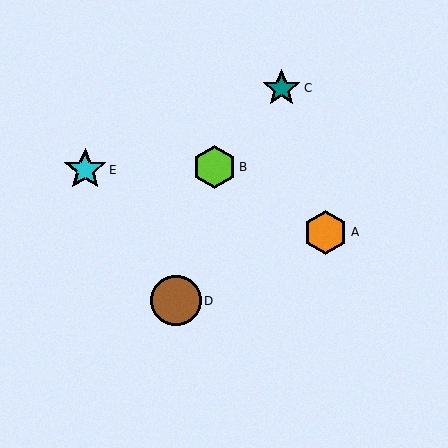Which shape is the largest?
The brown circle (labeled D) is the largest.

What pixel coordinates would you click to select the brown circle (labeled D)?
Click at (176, 301) to select the brown circle D.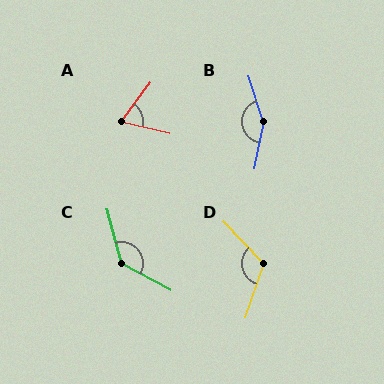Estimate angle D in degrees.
Approximately 117 degrees.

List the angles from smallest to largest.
A (66°), D (117°), C (134°), B (151°).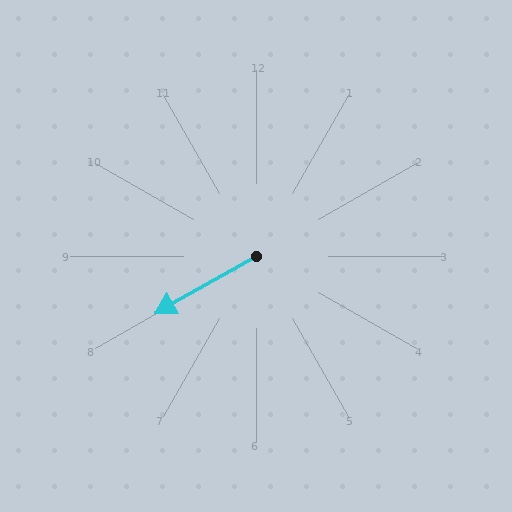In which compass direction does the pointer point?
Southwest.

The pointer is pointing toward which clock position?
Roughly 8 o'clock.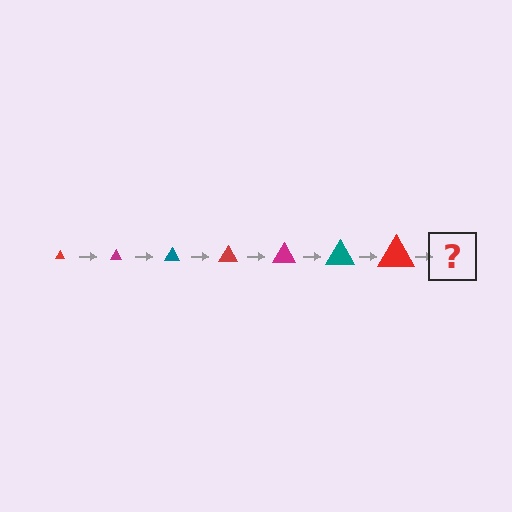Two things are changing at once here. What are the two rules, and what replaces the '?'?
The two rules are that the triangle grows larger each step and the color cycles through red, magenta, and teal. The '?' should be a magenta triangle, larger than the previous one.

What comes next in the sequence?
The next element should be a magenta triangle, larger than the previous one.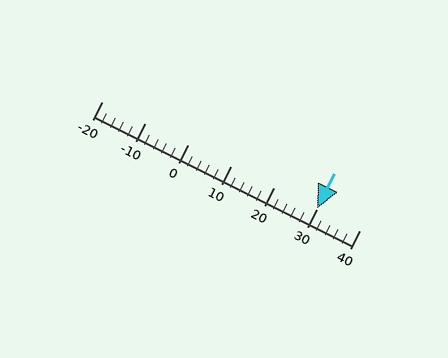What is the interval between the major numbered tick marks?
The major tick marks are spaced 10 units apart.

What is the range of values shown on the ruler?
The ruler shows values from -20 to 40.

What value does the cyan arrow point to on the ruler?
The cyan arrow points to approximately 30.